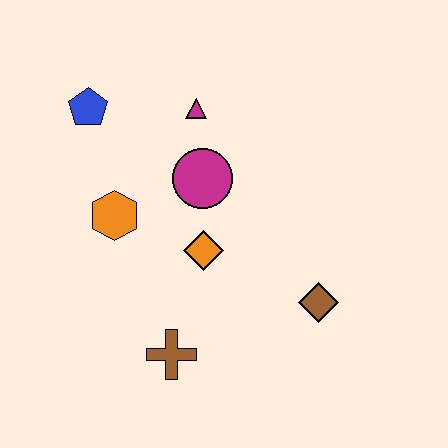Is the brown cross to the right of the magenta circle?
No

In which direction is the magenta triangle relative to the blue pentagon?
The magenta triangle is to the right of the blue pentagon.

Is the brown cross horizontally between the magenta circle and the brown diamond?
No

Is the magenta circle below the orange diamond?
No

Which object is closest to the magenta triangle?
The magenta circle is closest to the magenta triangle.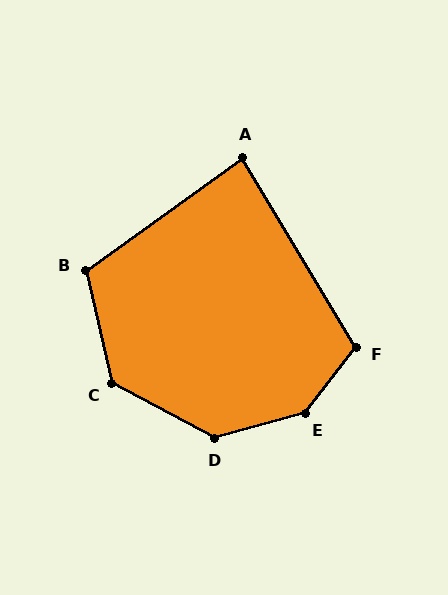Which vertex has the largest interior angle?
E, at approximately 143 degrees.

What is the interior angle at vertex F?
Approximately 111 degrees (obtuse).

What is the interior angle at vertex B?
Approximately 113 degrees (obtuse).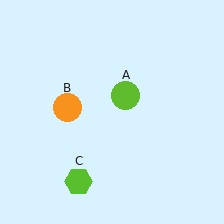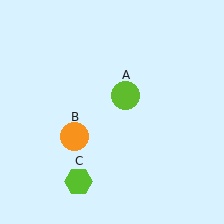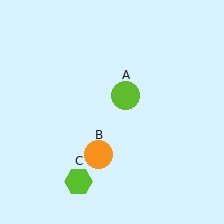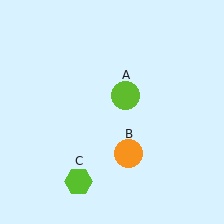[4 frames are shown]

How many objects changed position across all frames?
1 object changed position: orange circle (object B).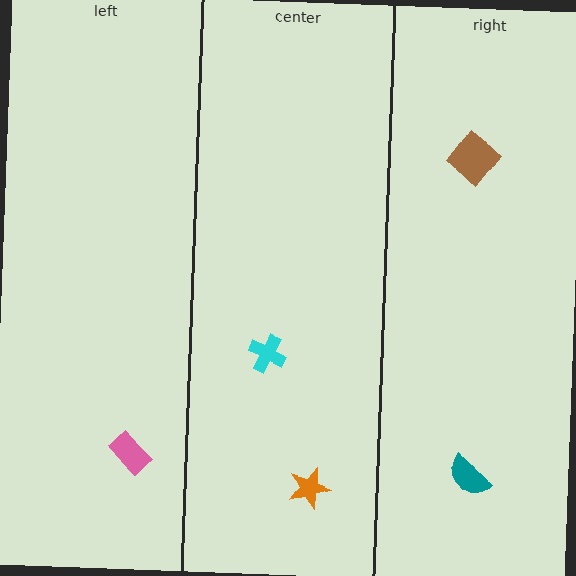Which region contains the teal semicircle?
The right region.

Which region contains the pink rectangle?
The left region.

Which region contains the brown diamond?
The right region.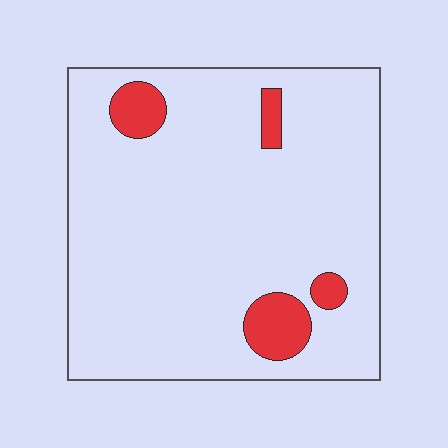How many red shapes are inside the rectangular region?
4.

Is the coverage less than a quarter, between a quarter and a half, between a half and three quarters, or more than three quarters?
Less than a quarter.